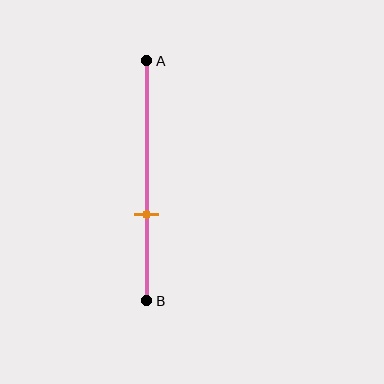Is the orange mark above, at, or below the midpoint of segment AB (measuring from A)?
The orange mark is below the midpoint of segment AB.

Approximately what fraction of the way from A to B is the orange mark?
The orange mark is approximately 65% of the way from A to B.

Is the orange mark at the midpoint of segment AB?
No, the mark is at about 65% from A, not at the 50% midpoint.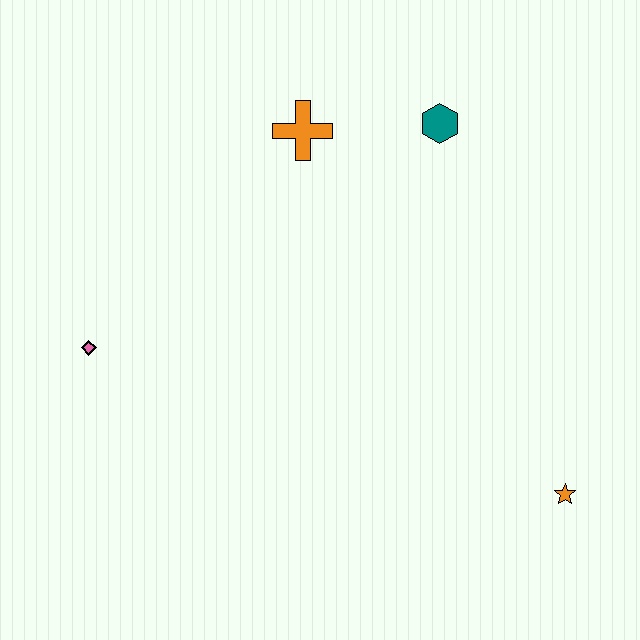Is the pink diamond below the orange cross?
Yes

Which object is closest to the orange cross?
The teal hexagon is closest to the orange cross.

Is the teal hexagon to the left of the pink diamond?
No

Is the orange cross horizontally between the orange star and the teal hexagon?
No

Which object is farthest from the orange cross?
The orange star is farthest from the orange cross.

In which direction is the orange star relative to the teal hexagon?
The orange star is below the teal hexagon.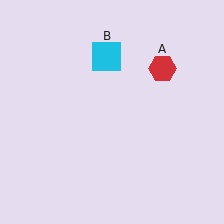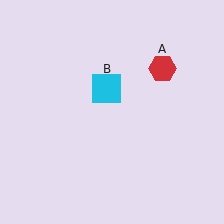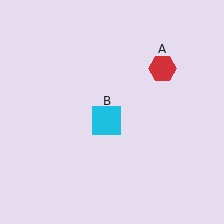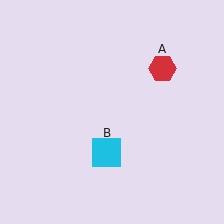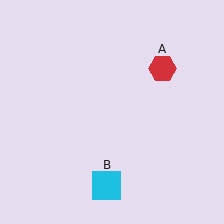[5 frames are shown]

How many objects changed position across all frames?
1 object changed position: cyan square (object B).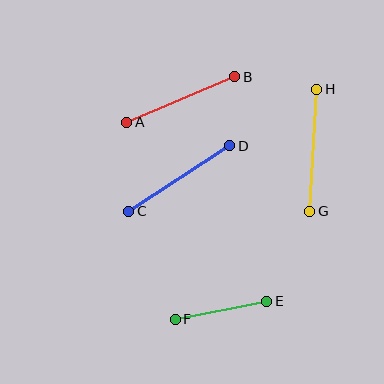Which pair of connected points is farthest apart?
Points G and H are farthest apart.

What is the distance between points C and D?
The distance is approximately 120 pixels.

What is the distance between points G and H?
The distance is approximately 122 pixels.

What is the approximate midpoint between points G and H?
The midpoint is at approximately (313, 150) pixels.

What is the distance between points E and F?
The distance is approximately 94 pixels.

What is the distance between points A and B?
The distance is approximately 117 pixels.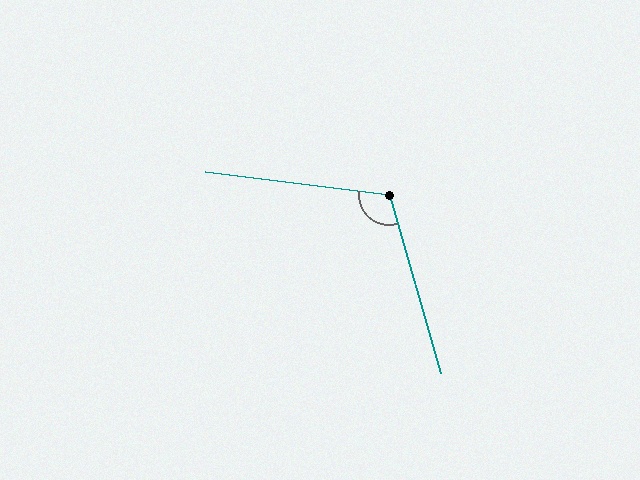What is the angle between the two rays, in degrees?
Approximately 113 degrees.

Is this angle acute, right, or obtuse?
It is obtuse.